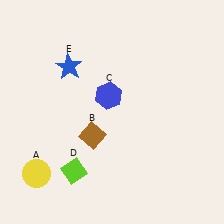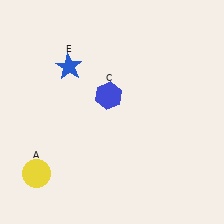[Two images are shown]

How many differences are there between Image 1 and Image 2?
There are 2 differences between the two images.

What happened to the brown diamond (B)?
The brown diamond (B) was removed in Image 2. It was in the bottom-left area of Image 1.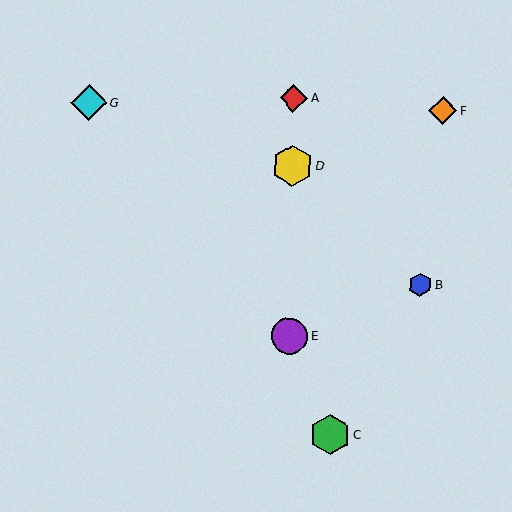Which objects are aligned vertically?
Objects A, D, E are aligned vertically.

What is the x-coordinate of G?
Object G is at x≈89.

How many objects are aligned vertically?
3 objects (A, D, E) are aligned vertically.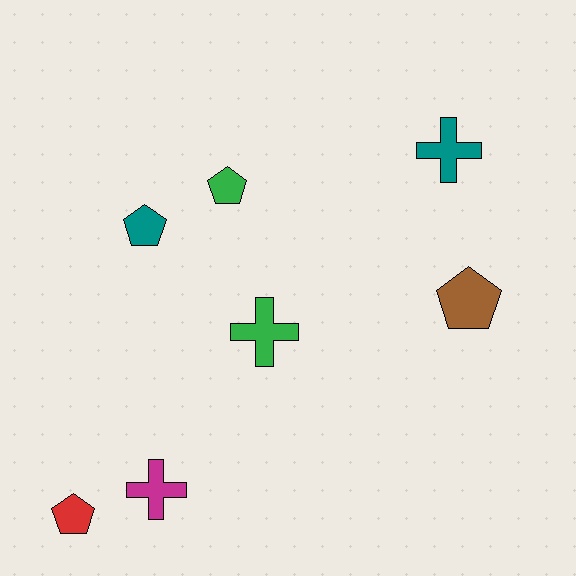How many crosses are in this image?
There are 3 crosses.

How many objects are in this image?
There are 7 objects.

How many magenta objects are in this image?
There is 1 magenta object.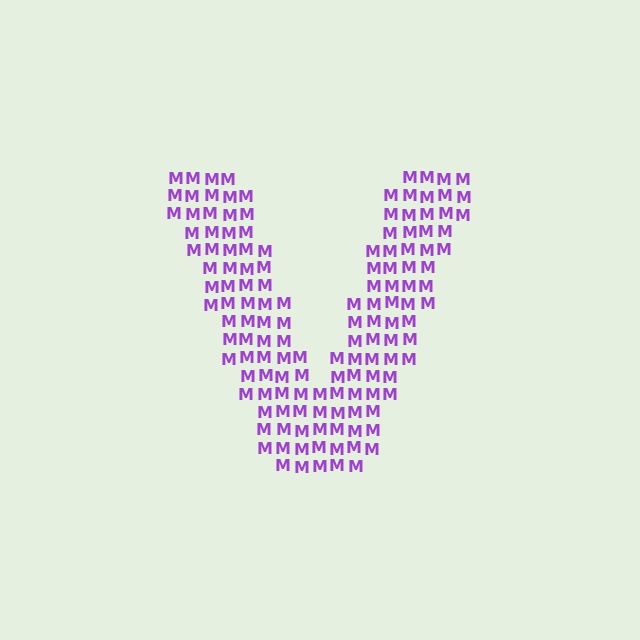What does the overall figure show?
The overall figure shows the letter V.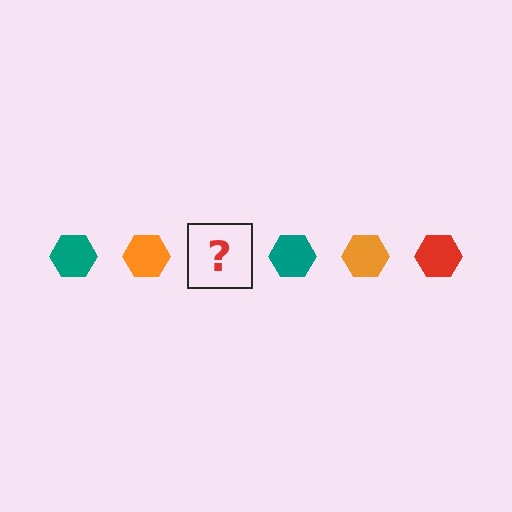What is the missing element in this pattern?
The missing element is a red hexagon.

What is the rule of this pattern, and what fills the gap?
The rule is that the pattern cycles through teal, orange, red hexagons. The gap should be filled with a red hexagon.